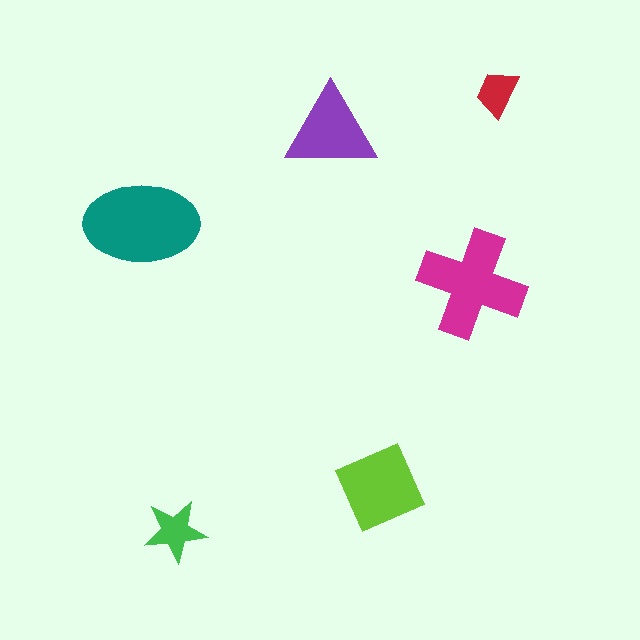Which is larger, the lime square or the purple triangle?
The lime square.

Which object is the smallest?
The red trapezoid.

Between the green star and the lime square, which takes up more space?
The lime square.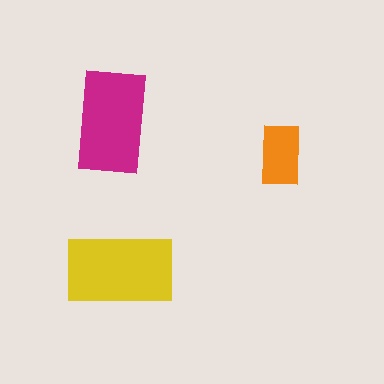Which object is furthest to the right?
The orange rectangle is rightmost.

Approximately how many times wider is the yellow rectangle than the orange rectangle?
About 2 times wider.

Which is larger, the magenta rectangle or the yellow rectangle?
The yellow one.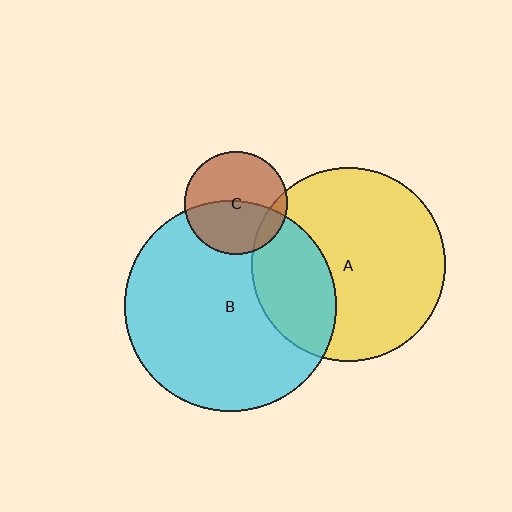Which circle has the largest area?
Circle B (cyan).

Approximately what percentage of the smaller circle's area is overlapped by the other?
Approximately 10%.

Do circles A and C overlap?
Yes.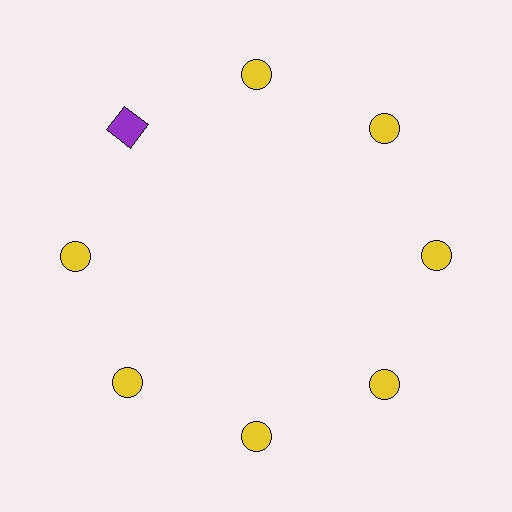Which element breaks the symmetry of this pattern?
The purple square at roughly the 10 o'clock position breaks the symmetry. All other shapes are yellow circles.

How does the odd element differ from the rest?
It differs in both color (purple instead of yellow) and shape (square instead of circle).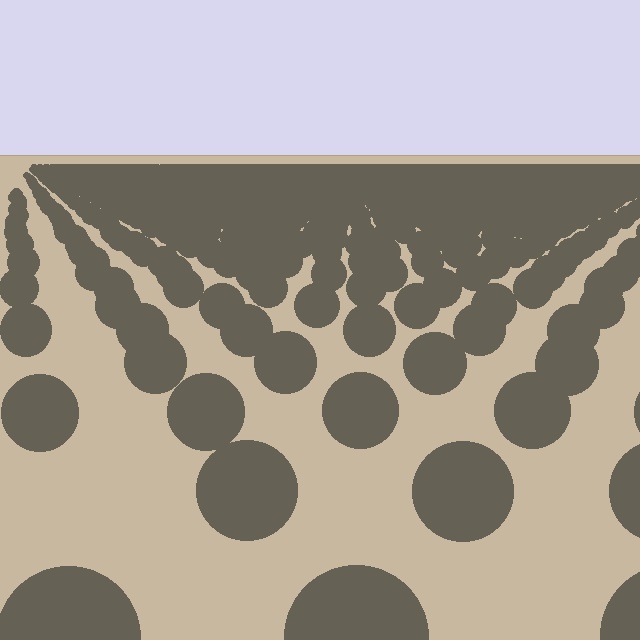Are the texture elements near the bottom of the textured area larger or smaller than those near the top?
Larger. Near the bottom, elements are closer to the viewer and appear at a bigger on-screen size.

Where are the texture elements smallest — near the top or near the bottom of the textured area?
Near the top.